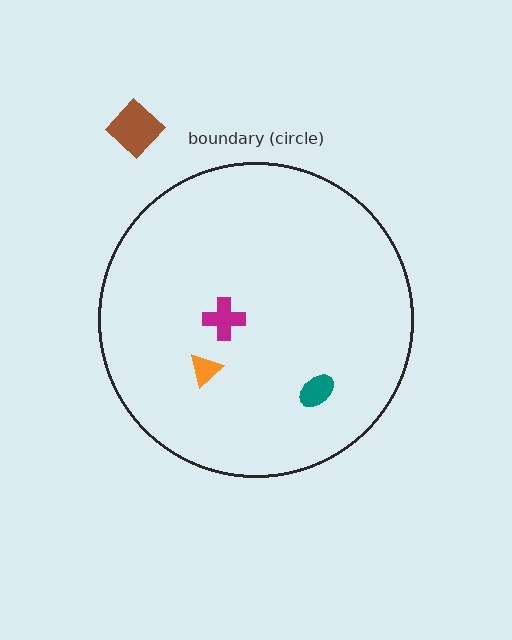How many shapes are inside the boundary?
3 inside, 1 outside.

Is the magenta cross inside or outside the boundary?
Inside.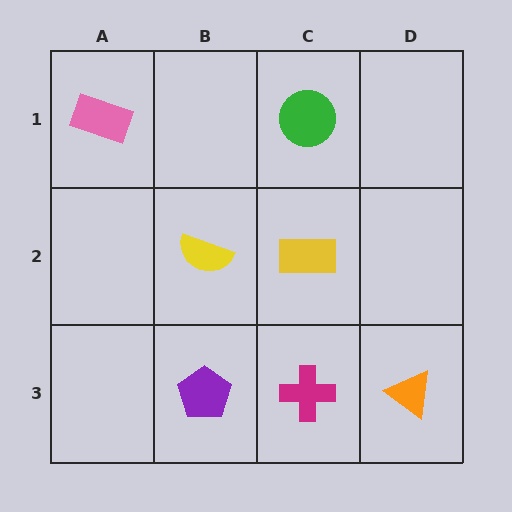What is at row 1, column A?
A pink rectangle.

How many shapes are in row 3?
3 shapes.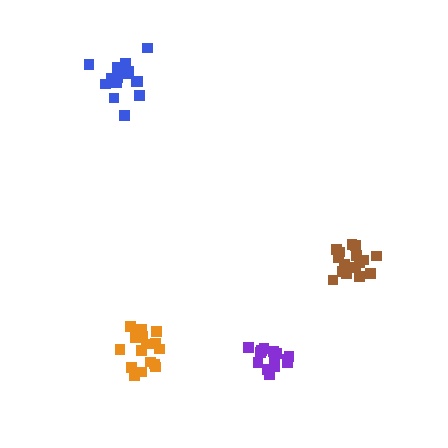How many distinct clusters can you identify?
There are 4 distinct clusters.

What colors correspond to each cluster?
The clusters are colored: brown, blue, orange, purple.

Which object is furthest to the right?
The brown cluster is rightmost.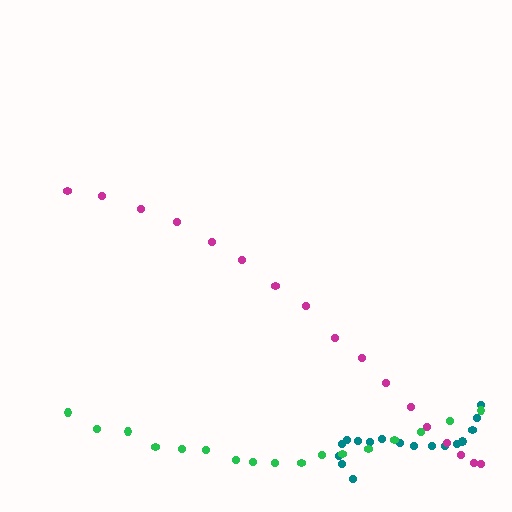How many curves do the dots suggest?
There are 3 distinct paths.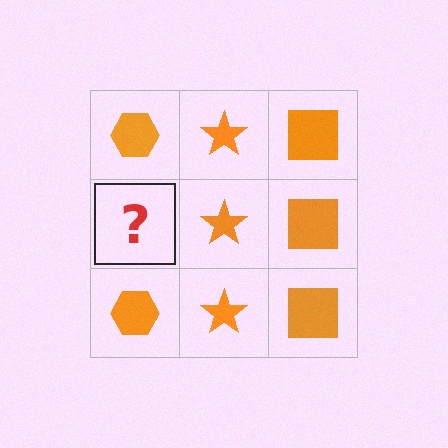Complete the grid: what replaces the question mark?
The question mark should be replaced with an orange hexagon.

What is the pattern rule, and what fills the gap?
The rule is that each column has a consistent shape. The gap should be filled with an orange hexagon.